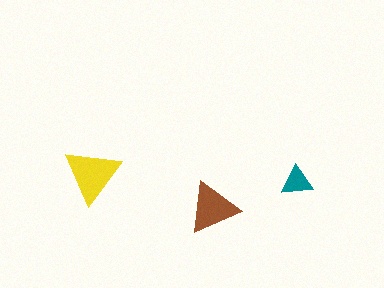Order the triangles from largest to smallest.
the yellow one, the brown one, the teal one.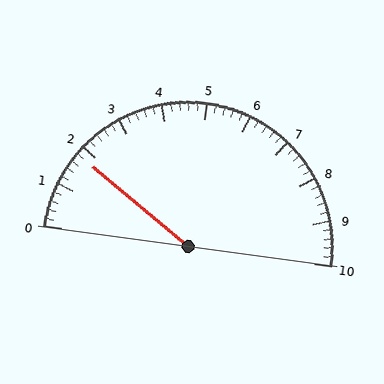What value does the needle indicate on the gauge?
The needle indicates approximately 1.8.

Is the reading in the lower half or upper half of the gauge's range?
The reading is in the lower half of the range (0 to 10).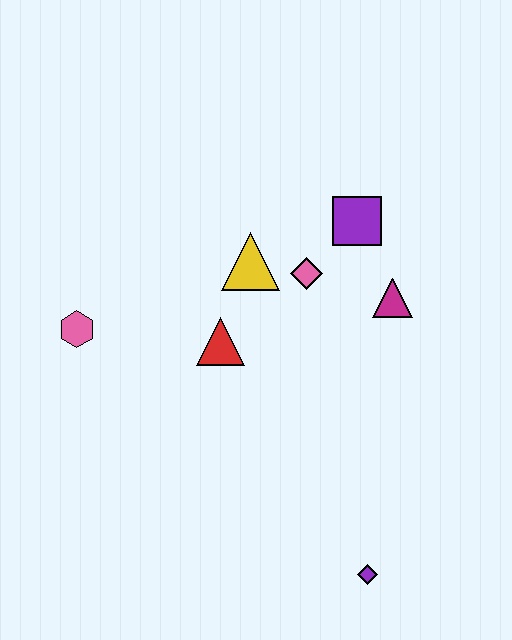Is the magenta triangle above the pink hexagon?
Yes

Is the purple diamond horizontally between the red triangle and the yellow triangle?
No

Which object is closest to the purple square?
The pink diamond is closest to the purple square.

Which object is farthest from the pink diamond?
The purple diamond is farthest from the pink diamond.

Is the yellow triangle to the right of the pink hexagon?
Yes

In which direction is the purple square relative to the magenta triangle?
The purple square is above the magenta triangle.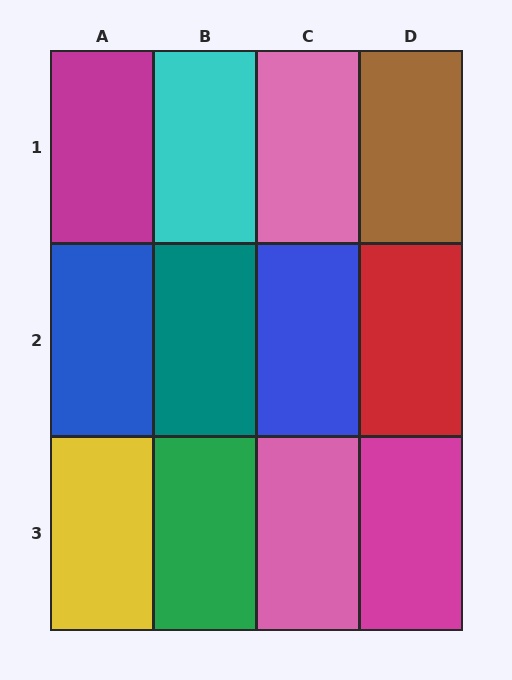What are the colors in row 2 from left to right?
Blue, teal, blue, red.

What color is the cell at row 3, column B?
Green.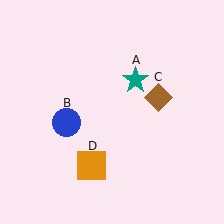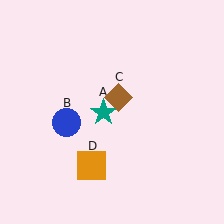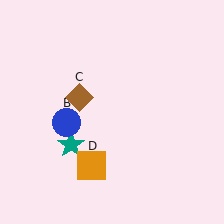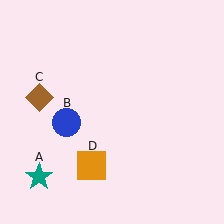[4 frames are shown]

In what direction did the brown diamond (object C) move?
The brown diamond (object C) moved left.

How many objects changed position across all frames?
2 objects changed position: teal star (object A), brown diamond (object C).